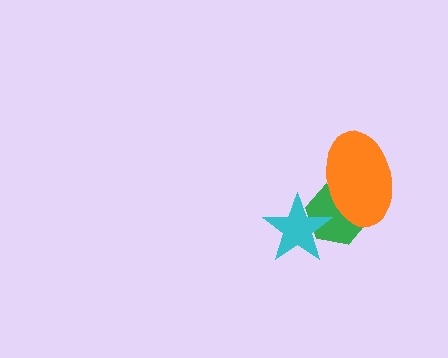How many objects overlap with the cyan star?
1 object overlaps with the cyan star.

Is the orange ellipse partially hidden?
No, no other shape covers it.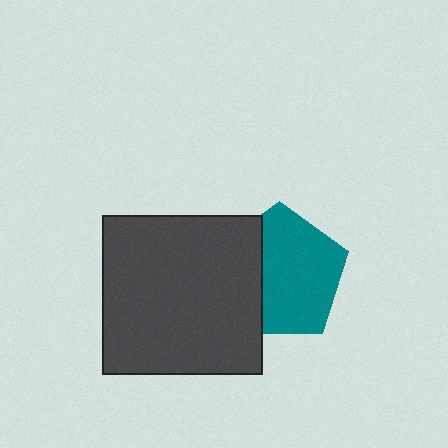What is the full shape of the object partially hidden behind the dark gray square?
The partially hidden object is a teal pentagon.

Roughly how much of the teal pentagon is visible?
Most of it is visible (roughly 66%).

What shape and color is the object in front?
The object in front is a dark gray square.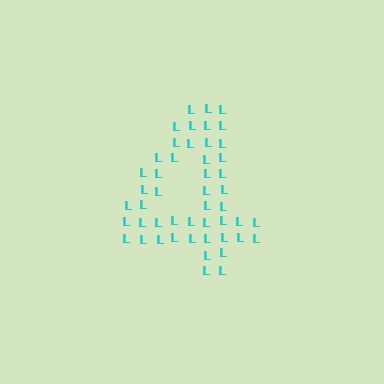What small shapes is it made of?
It is made of small letter L's.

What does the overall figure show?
The overall figure shows the digit 4.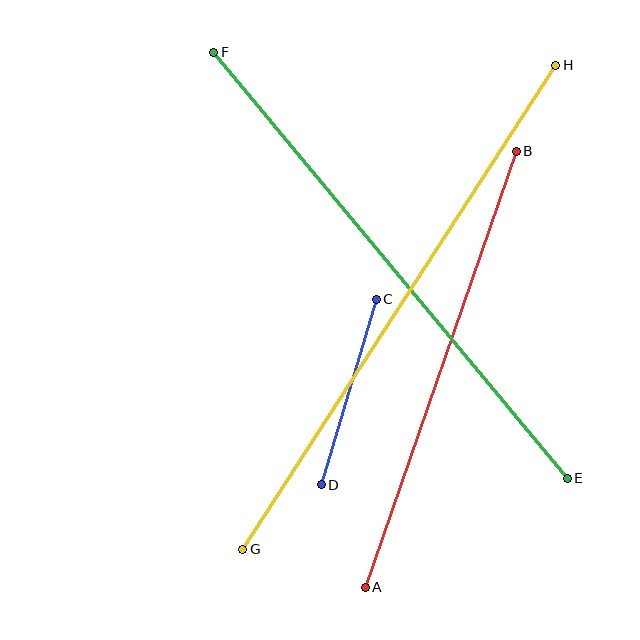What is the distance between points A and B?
The distance is approximately 461 pixels.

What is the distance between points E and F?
The distance is approximately 553 pixels.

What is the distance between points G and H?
The distance is approximately 576 pixels.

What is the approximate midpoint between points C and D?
The midpoint is at approximately (349, 392) pixels.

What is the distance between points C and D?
The distance is approximately 194 pixels.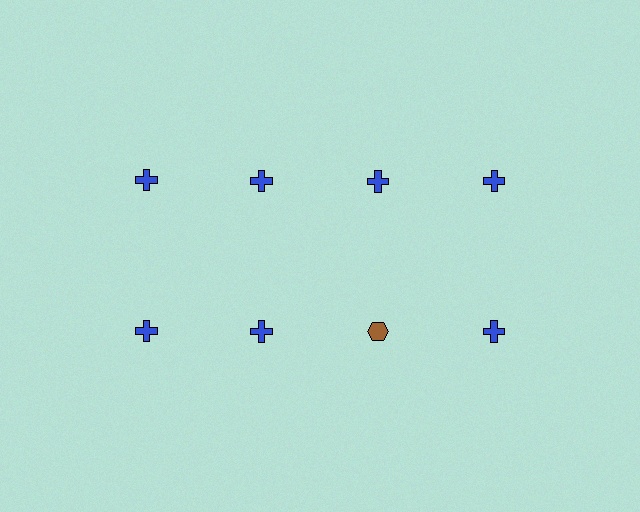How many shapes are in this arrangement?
There are 8 shapes arranged in a grid pattern.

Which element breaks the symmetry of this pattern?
The brown hexagon in the second row, center column breaks the symmetry. All other shapes are blue crosses.